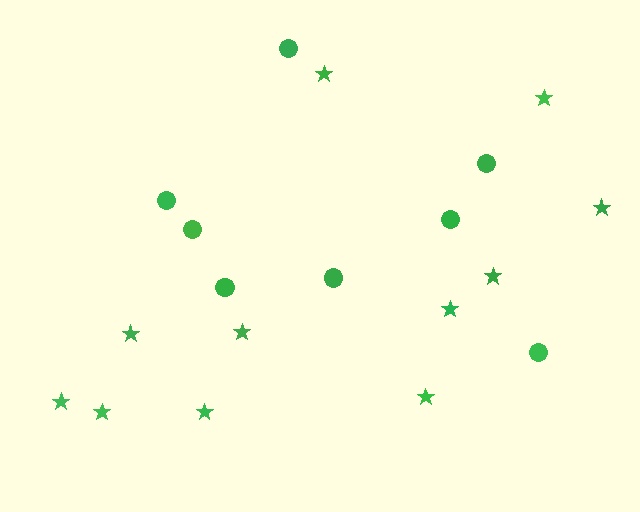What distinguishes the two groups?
There are 2 groups: one group of stars (11) and one group of circles (8).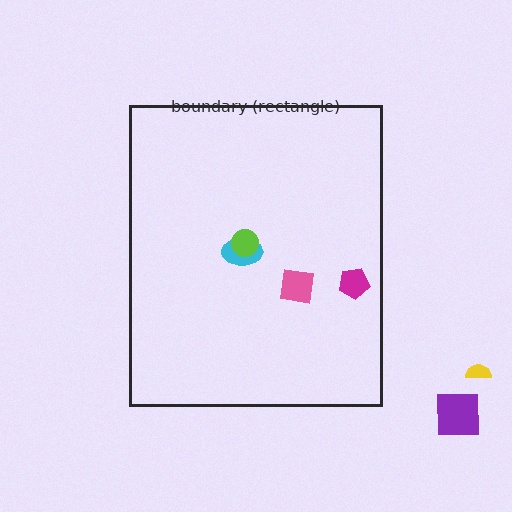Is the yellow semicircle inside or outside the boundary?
Outside.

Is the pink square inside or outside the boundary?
Inside.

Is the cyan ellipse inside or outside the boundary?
Inside.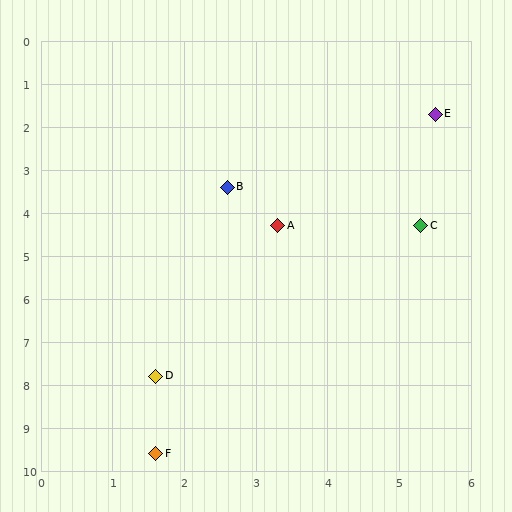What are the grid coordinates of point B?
Point B is at approximately (2.6, 3.4).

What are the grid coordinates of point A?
Point A is at approximately (3.3, 4.3).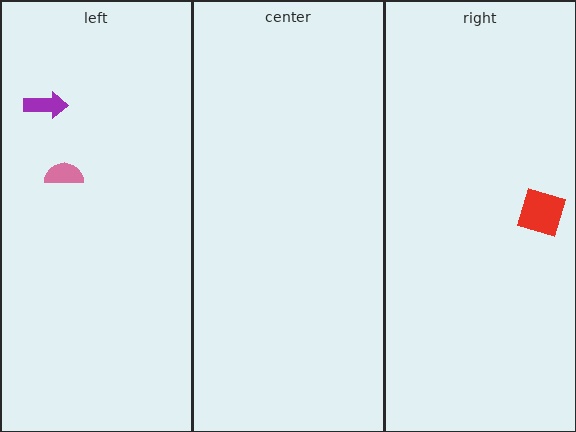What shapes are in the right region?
The red square.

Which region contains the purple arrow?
The left region.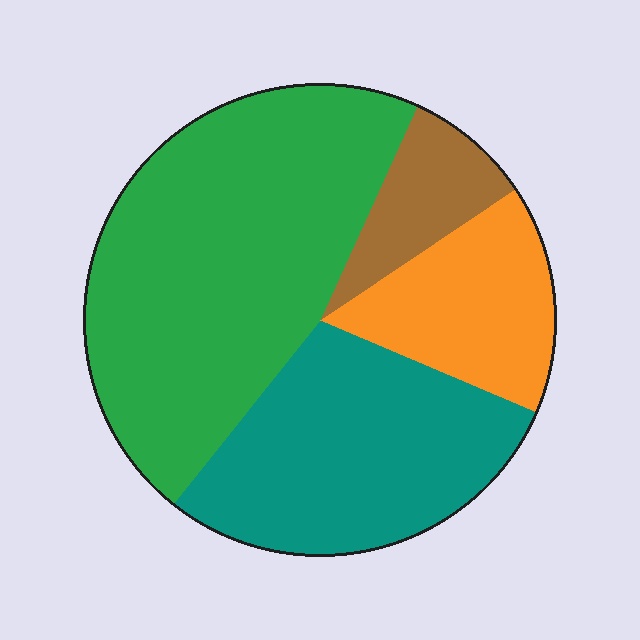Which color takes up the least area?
Brown, at roughly 10%.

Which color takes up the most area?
Green, at roughly 45%.